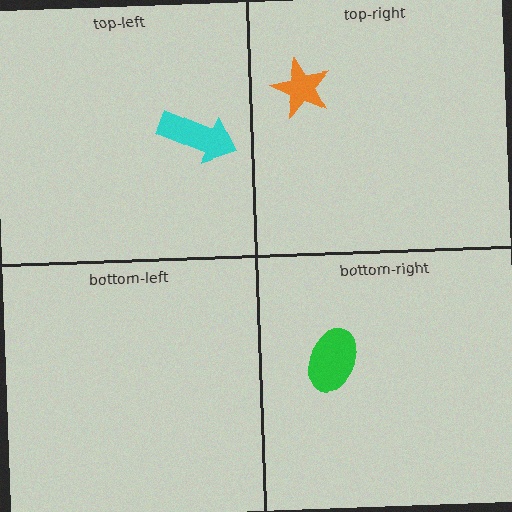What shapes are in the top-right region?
The orange star.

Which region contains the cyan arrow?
The top-left region.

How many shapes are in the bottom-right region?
1.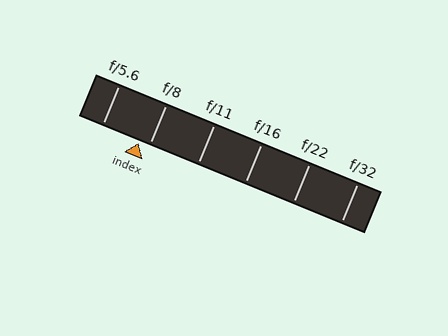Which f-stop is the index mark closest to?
The index mark is closest to f/8.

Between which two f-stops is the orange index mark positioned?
The index mark is between f/5.6 and f/8.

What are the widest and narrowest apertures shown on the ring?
The widest aperture shown is f/5.6 and the narrowest is f/32.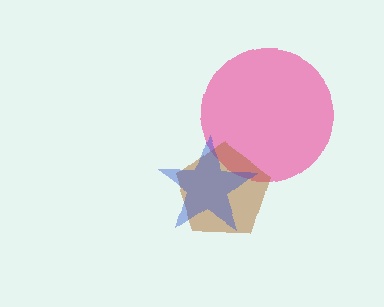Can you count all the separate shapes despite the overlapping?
Yes, there are 3 separate shapes.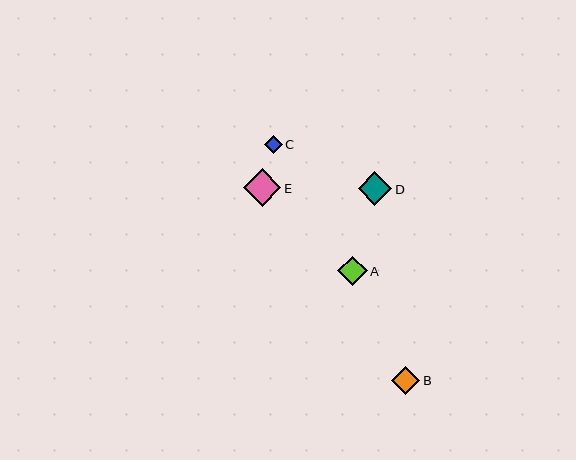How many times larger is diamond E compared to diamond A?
Diamond E is approximately 1.3 times the size of diamond A.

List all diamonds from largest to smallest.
From largest to smallest: E, D, A, B, C.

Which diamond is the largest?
Diamond E is the largest with a size of approximately 38 pixels.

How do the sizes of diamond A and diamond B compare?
Diamond A and diamond B are approximately the same size.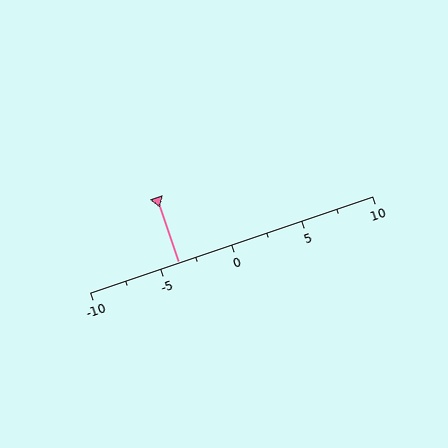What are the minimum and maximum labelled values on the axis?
The axis runs from -10 to 10.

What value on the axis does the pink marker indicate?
The marker indicates approximately -3.8.